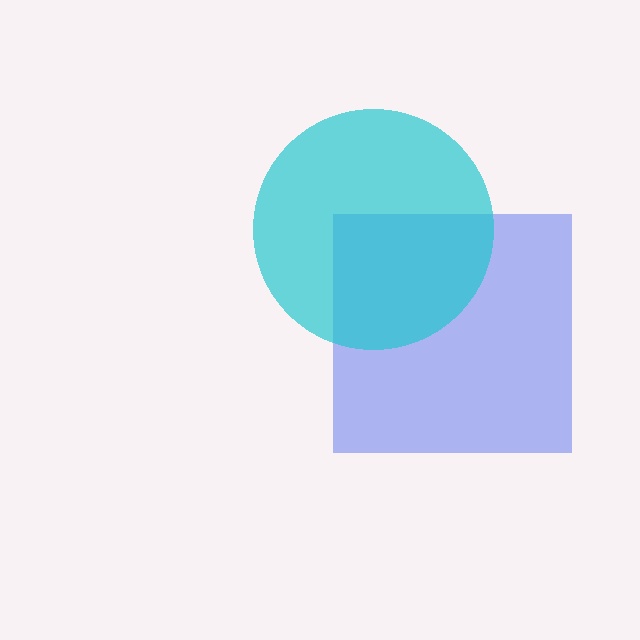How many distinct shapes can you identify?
There are 2 distinct shapes: a blue square, a cyan circle.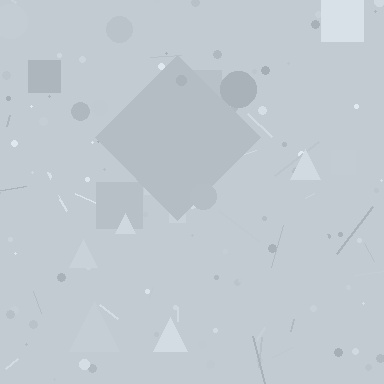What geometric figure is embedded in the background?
A diamond is embedded in the background.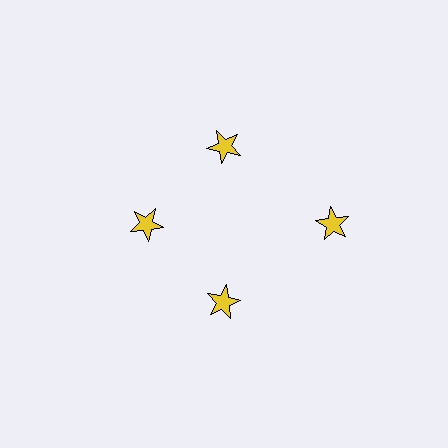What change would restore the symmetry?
The symmetry would be restored by moving it inward, back onto the ring so that all 4 stars sit at equal angles and equal distance from the center.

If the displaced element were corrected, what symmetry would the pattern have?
It would have 4-fold rotational symmetry — the pattern would map onto itself every 90 degrees.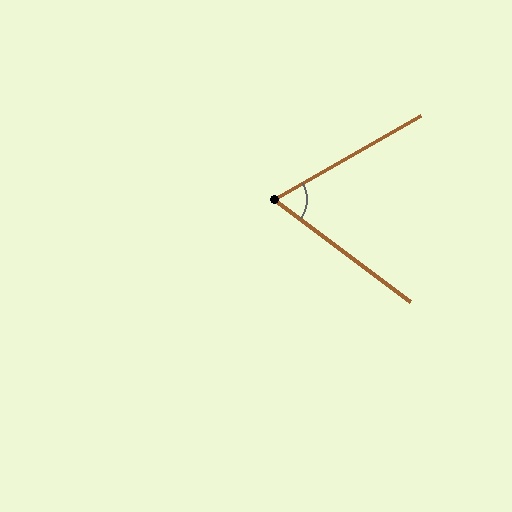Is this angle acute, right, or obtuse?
It is acute.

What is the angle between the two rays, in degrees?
Approximately 67 degrees.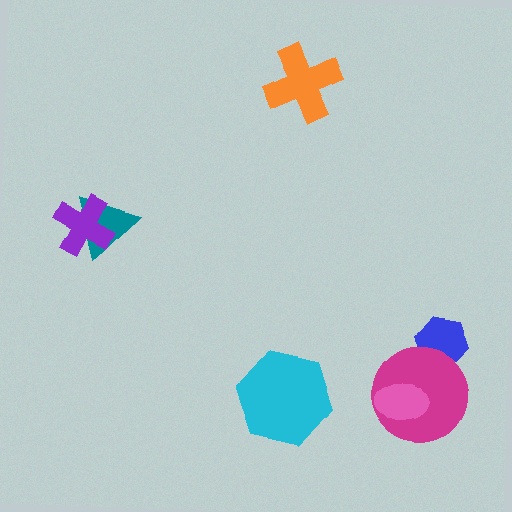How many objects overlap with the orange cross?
0 objects overlap with the orange cross.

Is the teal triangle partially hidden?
Yes, it is partially covered by another shape.